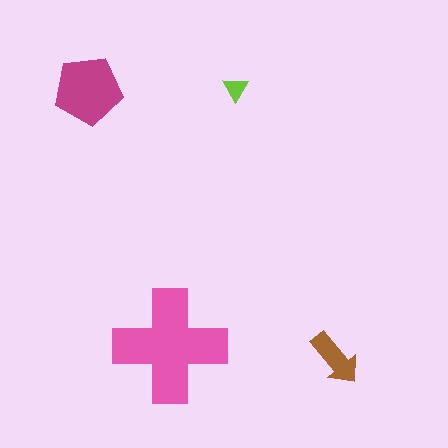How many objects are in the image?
There are 4 objects in the image.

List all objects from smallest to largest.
The lime triangle, the brown arrow, the magenta pentagon, the pink cross.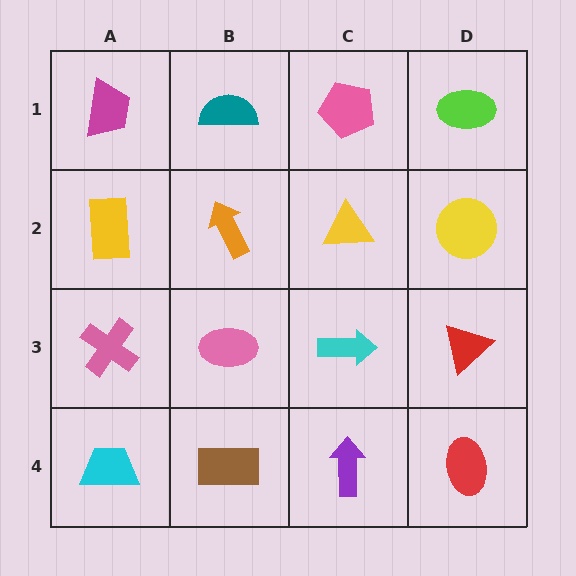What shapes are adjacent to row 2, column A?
A magenta trapezoid (row 1, column A), a pink cross (row 3, column A), an orange arrow (row 2, column B).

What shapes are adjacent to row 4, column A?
A pink cross (row 3, column A), a brown rectangle (row 4, column B).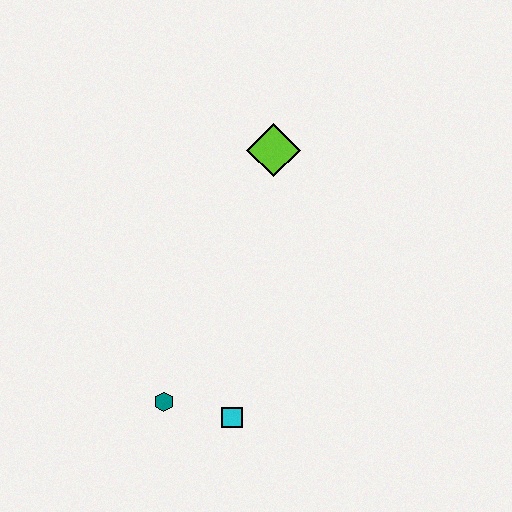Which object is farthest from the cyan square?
The lime diamond is farthest from the cyan square.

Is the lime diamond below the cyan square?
No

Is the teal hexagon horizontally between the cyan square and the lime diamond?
No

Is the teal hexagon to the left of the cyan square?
Yes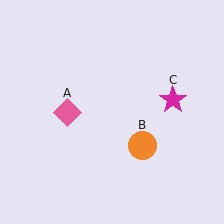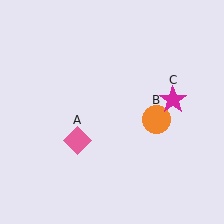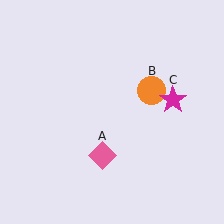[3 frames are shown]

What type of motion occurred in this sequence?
The pink diamond (object A), orange circle (object B) rotated counterclockwise around the center of the scene.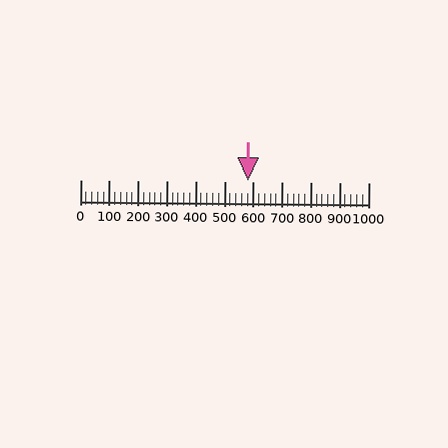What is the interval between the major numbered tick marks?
The major tick marks are spaced 100 units apart.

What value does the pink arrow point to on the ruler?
The pink arrow points to approximately 580.